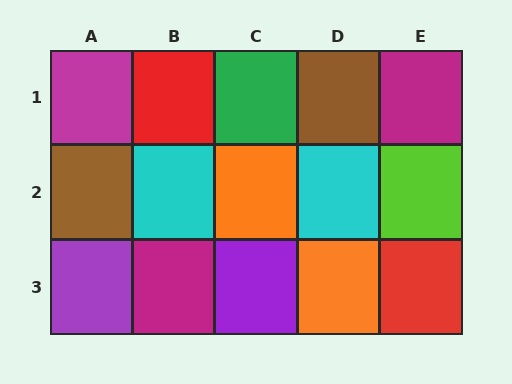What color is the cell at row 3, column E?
Red.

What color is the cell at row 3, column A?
Purple.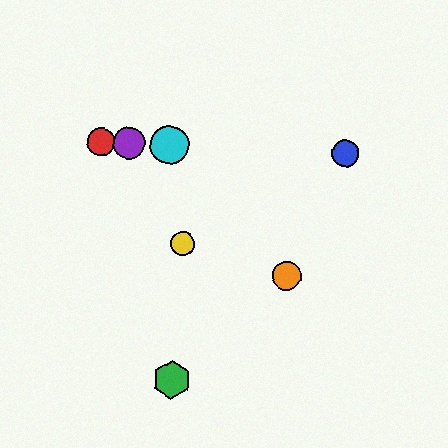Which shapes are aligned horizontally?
The red circle, the blue circle, the purple circle, the cyan circle are aligned horizontally.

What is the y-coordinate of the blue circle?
The blue circle is at y≈153.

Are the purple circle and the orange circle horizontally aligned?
No, the purple circle is at y≈143 and the orange circle is at y≈276.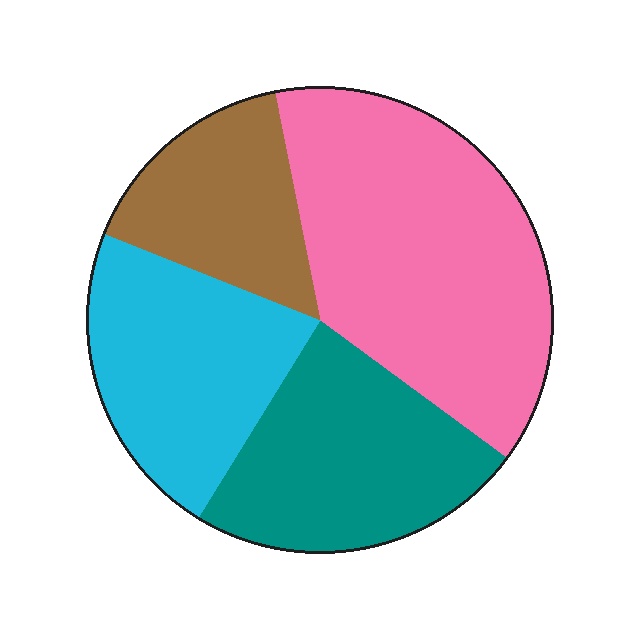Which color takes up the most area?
Pink, at roughly 40%.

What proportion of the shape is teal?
Teal covers 24% of the shape.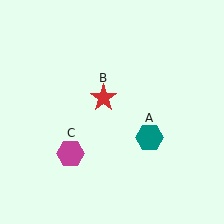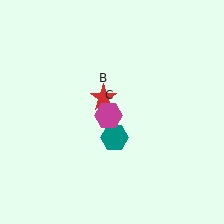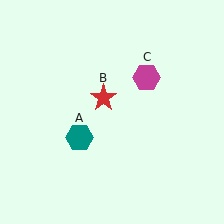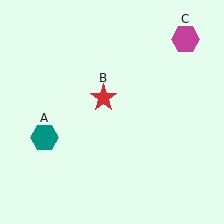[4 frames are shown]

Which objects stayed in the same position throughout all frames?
Red star (object B) remained stationary.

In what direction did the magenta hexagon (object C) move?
The magenta hexagon (object C) moved up and to the right.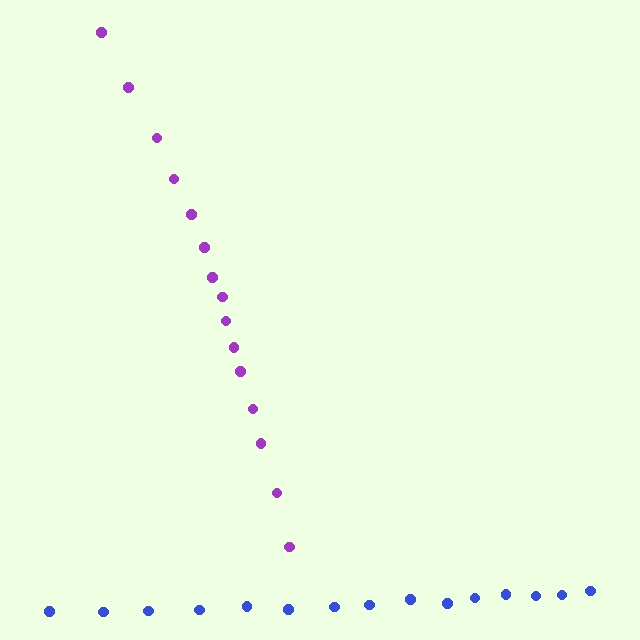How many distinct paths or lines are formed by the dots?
There are 2 distinct paths.